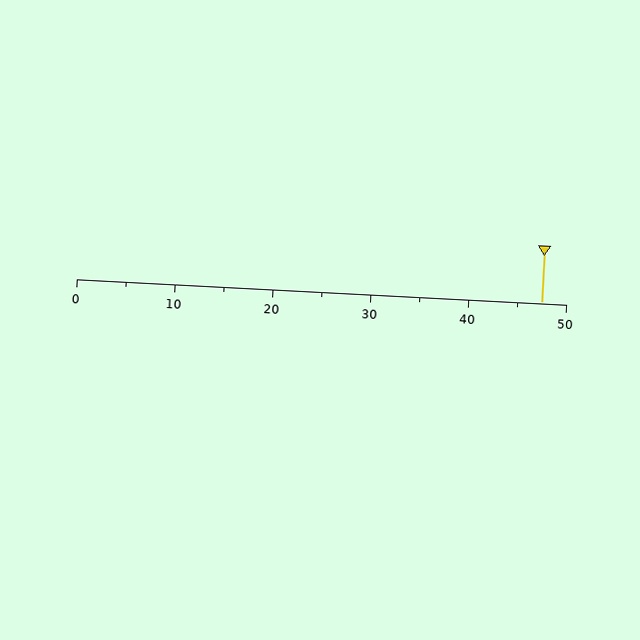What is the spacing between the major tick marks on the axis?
The major ticks are spaced 10 apart.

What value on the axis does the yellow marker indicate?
The marker indicates approximately 47.5.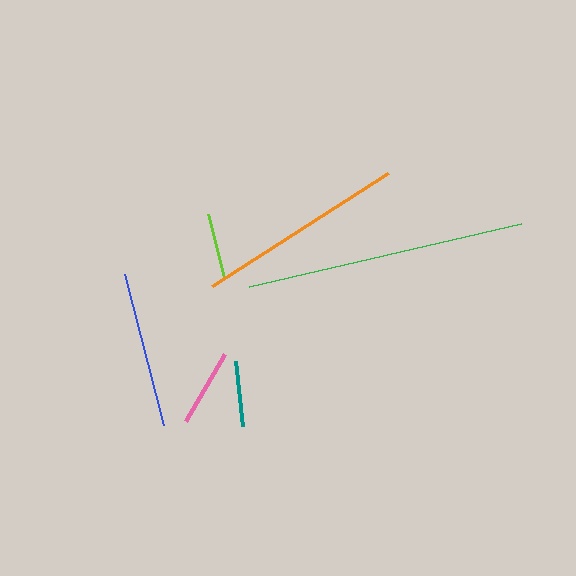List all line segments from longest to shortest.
From longest to shortest: green, orange, blue, pink, teal, lime.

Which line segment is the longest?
The green line is the longest at approximately 279 pixels.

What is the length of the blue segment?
The blue segment is approximately 156 pixels long.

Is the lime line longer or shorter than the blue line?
The blue line is longer than the lime line.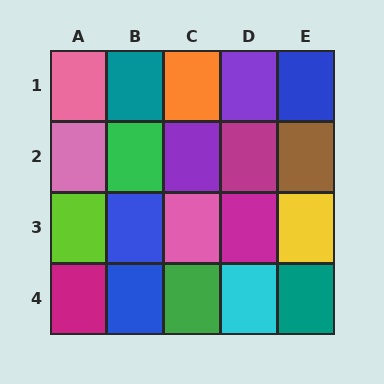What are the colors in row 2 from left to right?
Pink, green, purple, magenta, brown.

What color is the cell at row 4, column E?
Teal.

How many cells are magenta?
3 cells are magenta.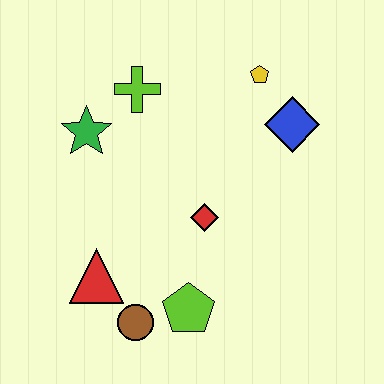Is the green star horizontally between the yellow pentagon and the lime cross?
No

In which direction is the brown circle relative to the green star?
The brown circle is below the green star.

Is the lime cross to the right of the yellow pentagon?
No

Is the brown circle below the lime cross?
Yes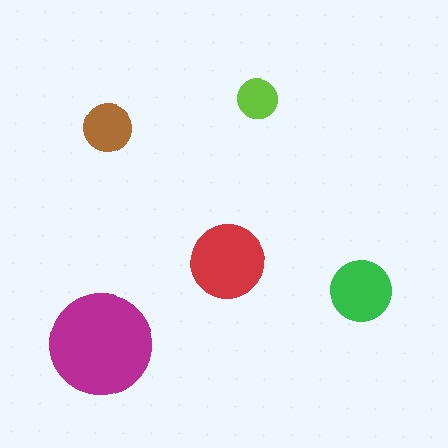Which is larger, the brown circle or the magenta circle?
The magenta one.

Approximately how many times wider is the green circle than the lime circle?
About 1.5 times wider.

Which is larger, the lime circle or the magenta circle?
The magenta one.